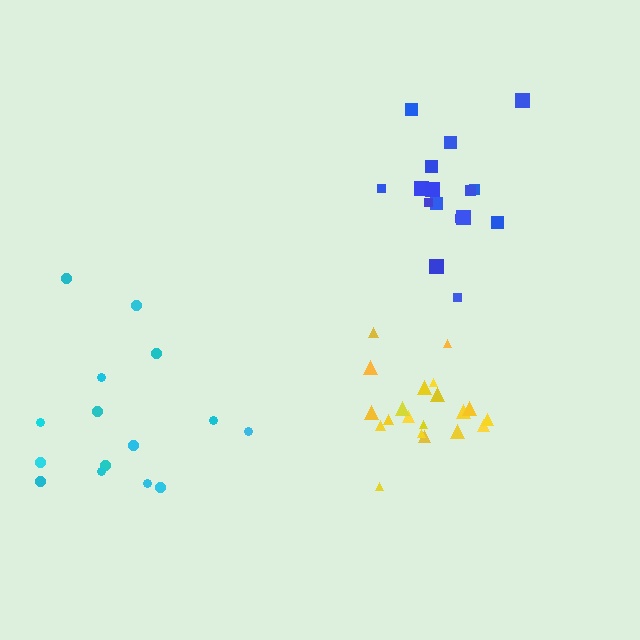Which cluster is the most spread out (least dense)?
Cyan.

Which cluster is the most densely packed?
Yellow.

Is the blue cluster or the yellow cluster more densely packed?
Yellow.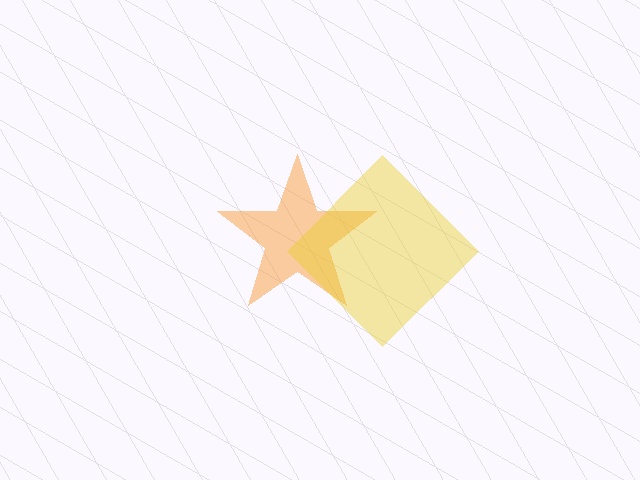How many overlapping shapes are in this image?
There are 2 overlapping shapes in the image.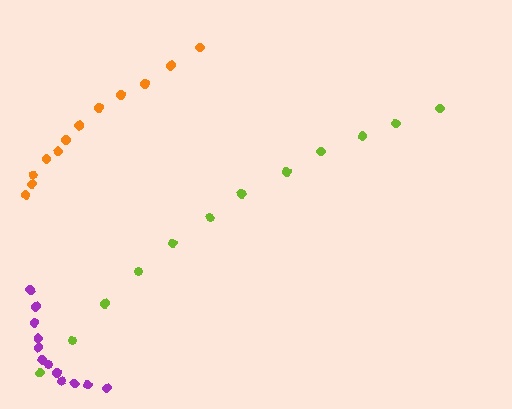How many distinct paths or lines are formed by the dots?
There are 3 distinct paths.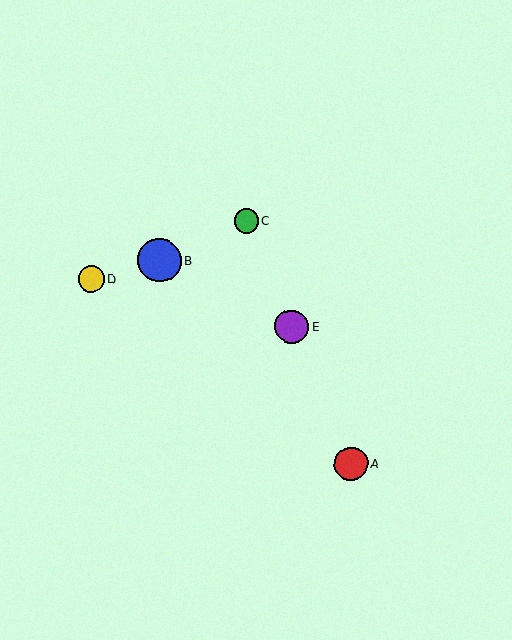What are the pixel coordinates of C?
Object C is at (246, 221).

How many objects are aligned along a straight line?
3 objects (A, C, E) are aligned along a straight line.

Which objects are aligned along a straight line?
Objects A, C, E are aligned along a straight line.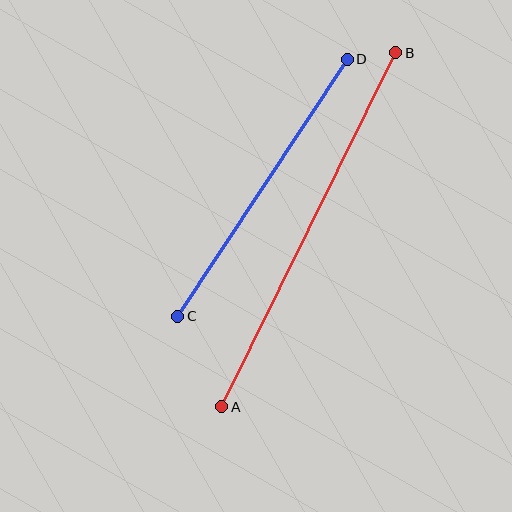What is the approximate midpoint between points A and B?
The midpoint is at approximately (309, 230) pixels.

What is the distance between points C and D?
The distance is approximately 308 pixels.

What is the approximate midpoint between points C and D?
The midpoint is at approximately (263, 188) pixels.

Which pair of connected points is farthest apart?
Points A and B are farthest apart.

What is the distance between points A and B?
The distance is approximately 394 pixels.